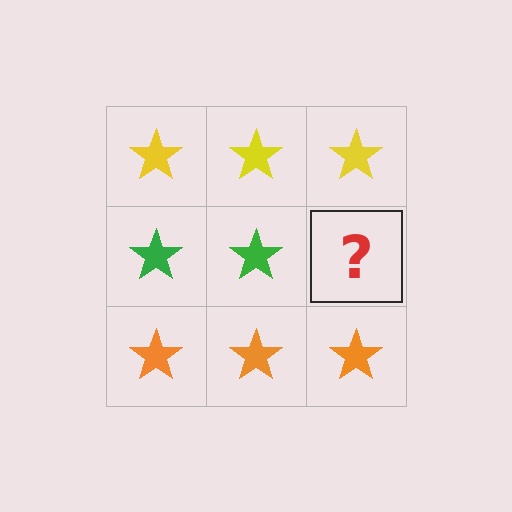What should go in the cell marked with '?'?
The missing cell should contain a green star.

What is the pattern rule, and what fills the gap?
The rule is that each row has a consistent color. The gap should be filled with a green star.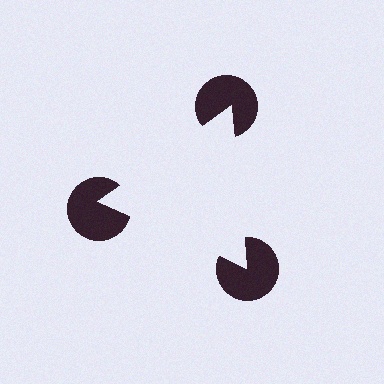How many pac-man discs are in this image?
There are 3 — one at each vertex of the illusory triangle.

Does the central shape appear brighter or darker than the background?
It typically appears slightly brighter than the background, even though no actual brightness change is drawn.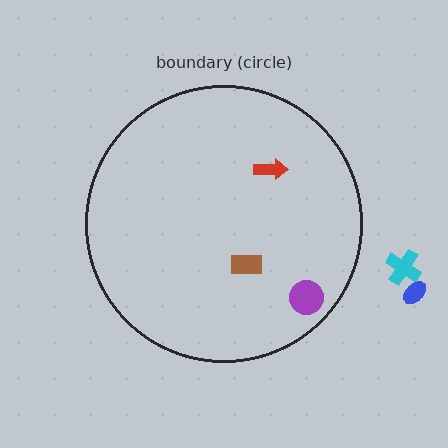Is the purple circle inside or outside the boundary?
Inside.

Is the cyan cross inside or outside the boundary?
Outside.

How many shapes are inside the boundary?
3 inside, 2 outside.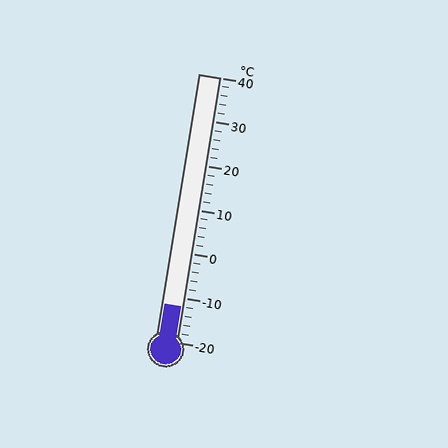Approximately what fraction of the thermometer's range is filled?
The thermometer is filled to approximately 15% of its range.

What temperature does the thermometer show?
The thermometer shows approximately -12°C.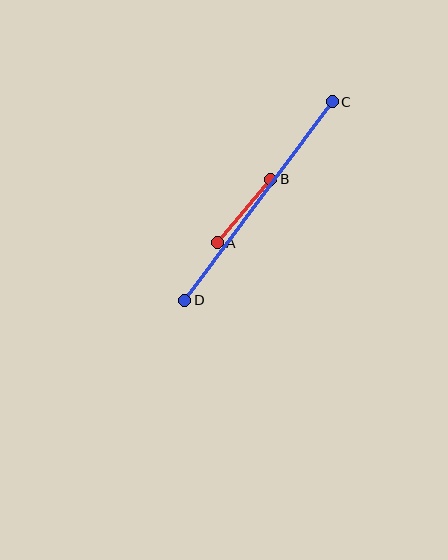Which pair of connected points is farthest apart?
Points C and D are farthest apart.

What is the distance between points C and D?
The distance is approximately 247 pixels.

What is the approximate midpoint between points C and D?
The midpoint is at approximately (259, 201) pixels.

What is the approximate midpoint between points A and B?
The midpoint is at approximately (244, 211) pixels.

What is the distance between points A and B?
The distance is approximately 83 pixels.